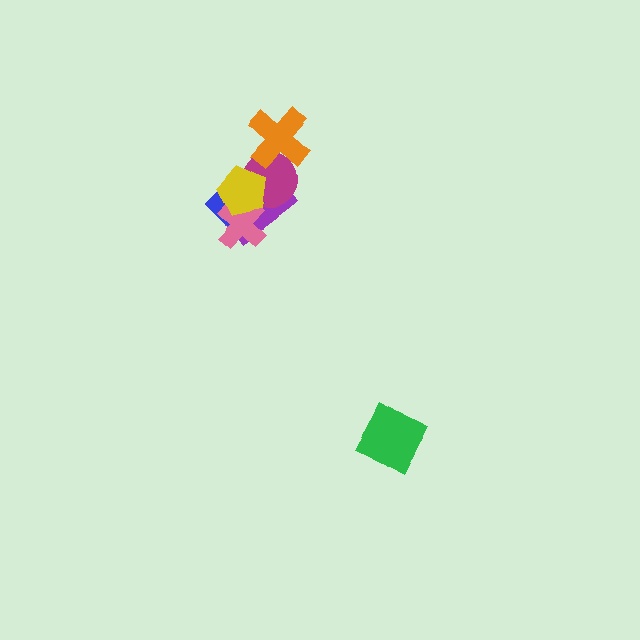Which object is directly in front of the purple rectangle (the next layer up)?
The magenta circle is directly in front of the purple rectangle.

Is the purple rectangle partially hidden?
Yes, it is partially covered by another shape.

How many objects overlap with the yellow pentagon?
4 objects overlap with the yellow pentagon.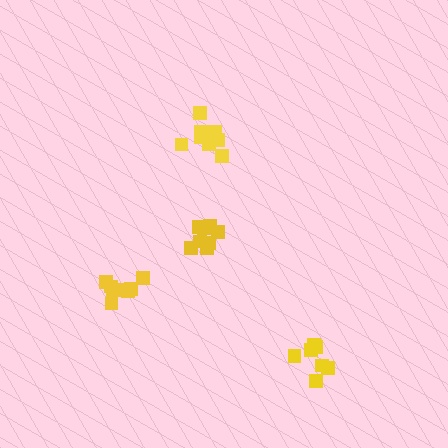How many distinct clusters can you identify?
There are 4 distinct clusters.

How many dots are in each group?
Group 1: 7 dots, Group 2: 9 dots, Group 3: 11 dots, Group 4: 8 dots (35 total).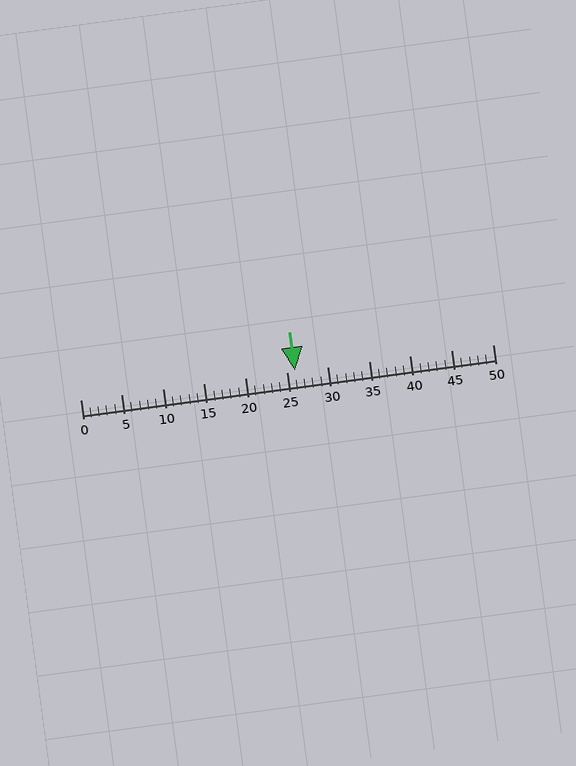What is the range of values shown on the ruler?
The ruler shows values from 0 to 50.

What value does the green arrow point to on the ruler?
The green arrow points to approximately 26.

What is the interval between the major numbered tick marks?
The major tick marks are spaced 5 units apart.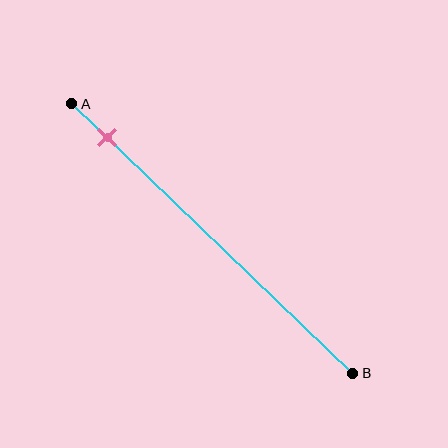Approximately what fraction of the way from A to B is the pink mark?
The pink mark is approximately 15% of the way from A to B.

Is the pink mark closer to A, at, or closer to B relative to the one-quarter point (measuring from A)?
The pink mark is closer to point A than the one-quarter point of segment AB.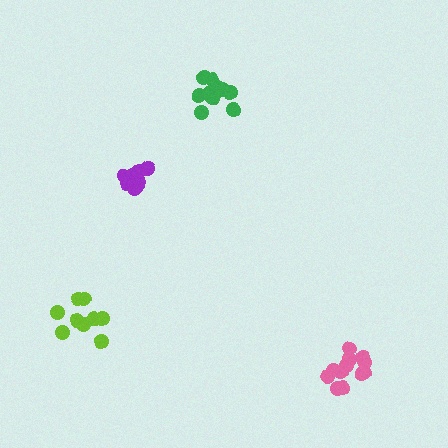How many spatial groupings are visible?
There are 4 spatial groupings.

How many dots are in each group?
Group 1: 9 dots, Group 2: 11 dots, Group 3: 12 dots, Group 4: 9 dots (41 total).